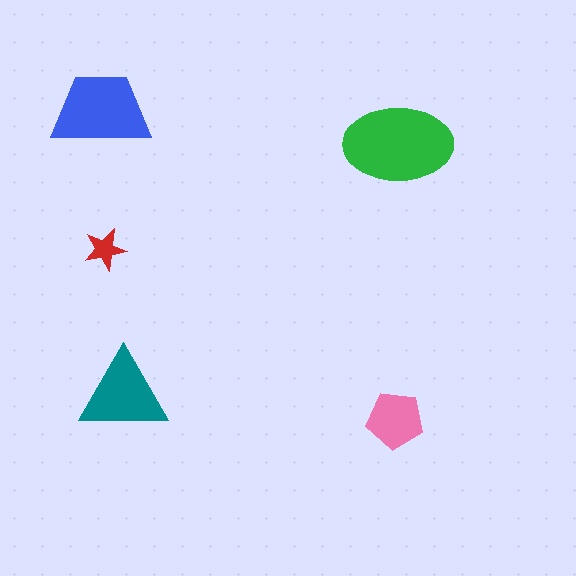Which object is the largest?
The green ellipse.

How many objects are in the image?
There are 5 objects in the image.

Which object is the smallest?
The red star.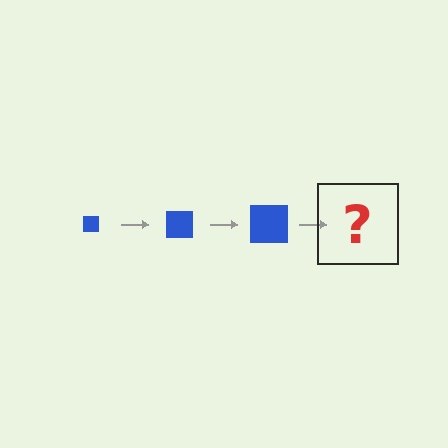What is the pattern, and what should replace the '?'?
The pattern is that the square gets progressively larger each step. The '?' should be a blue square, larger than the previous one.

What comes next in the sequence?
The next element should be a blue square, larger than the previous one.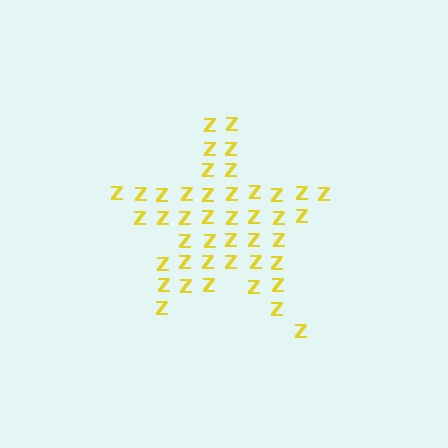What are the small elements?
The small elements are letter Z's.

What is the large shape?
The large shape is a star.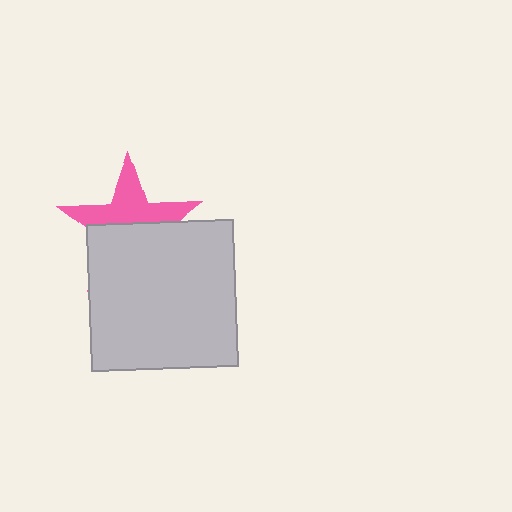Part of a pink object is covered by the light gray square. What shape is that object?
It is a star.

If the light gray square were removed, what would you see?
You would see the complete pink star.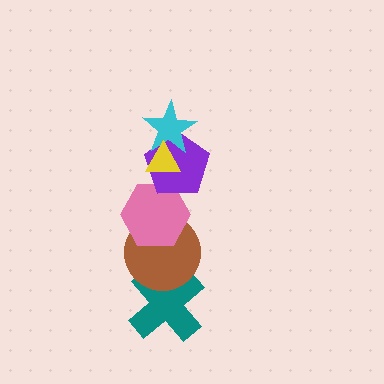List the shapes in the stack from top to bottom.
From top to bottom: the yellow triangle, the cyan star, the purple pentagon, the pink hexagon, the brown circle, the teal cross.